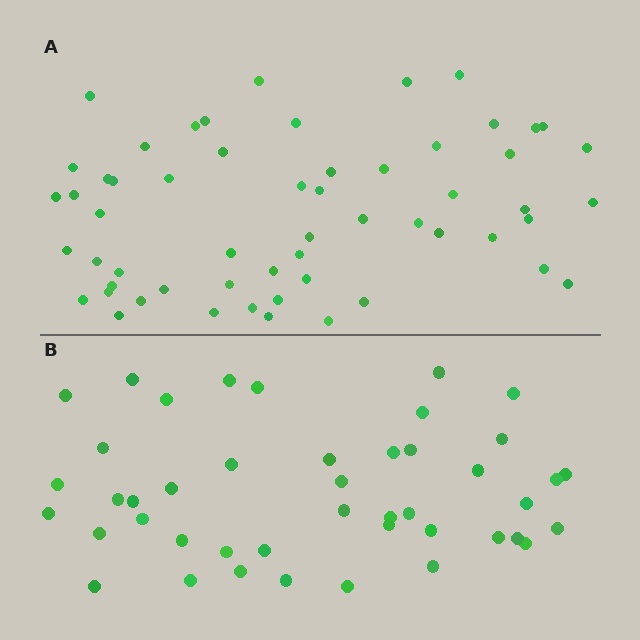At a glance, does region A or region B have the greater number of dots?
Region A (the top region) has more dots.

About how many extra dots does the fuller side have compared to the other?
Region A has approximately 15 more dots than region B.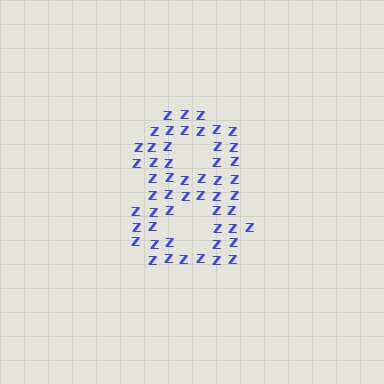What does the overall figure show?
The overall figure shows the digit 8.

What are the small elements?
The small elements are letter Z's.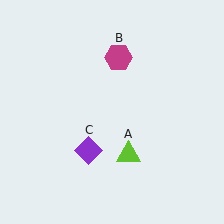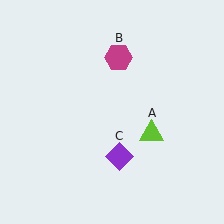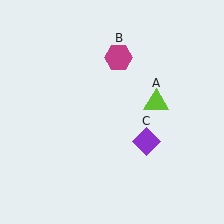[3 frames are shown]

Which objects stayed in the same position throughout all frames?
Magenta hexagon (object B) remained stationary.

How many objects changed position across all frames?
2 objects changed position: lime triangle (object A), purple diamond (object C).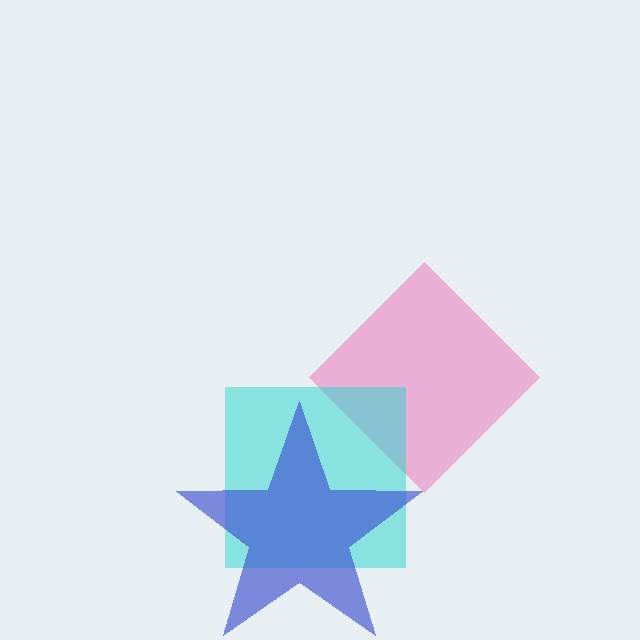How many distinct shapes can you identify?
There are 3 distinct shapes: a pink diamond, a cyan square, a blue star.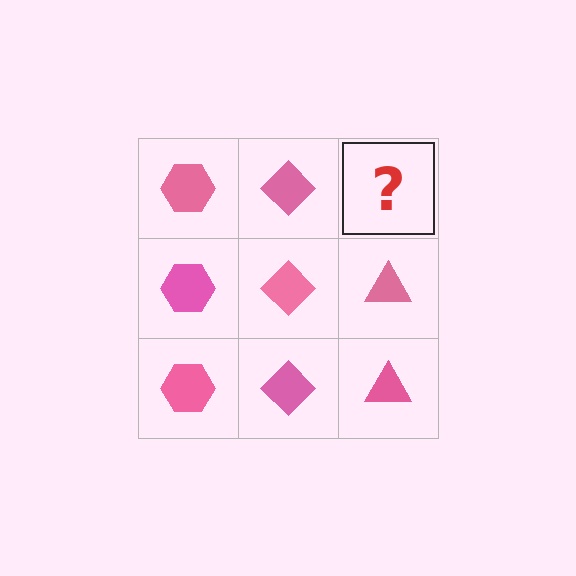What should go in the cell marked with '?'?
The missing cell should contain a pink triangle.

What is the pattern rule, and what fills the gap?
The rule is that each column has a consistent shape. The gap should be filled with a pink triangle.